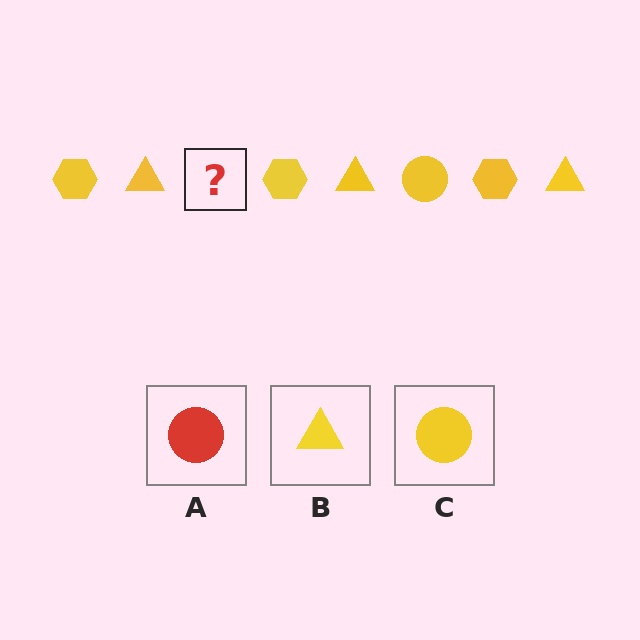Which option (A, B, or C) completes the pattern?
C.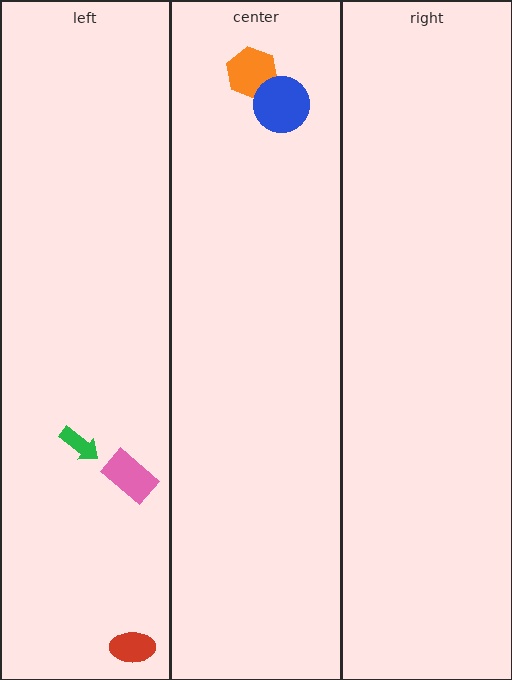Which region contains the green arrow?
The left region.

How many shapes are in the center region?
2.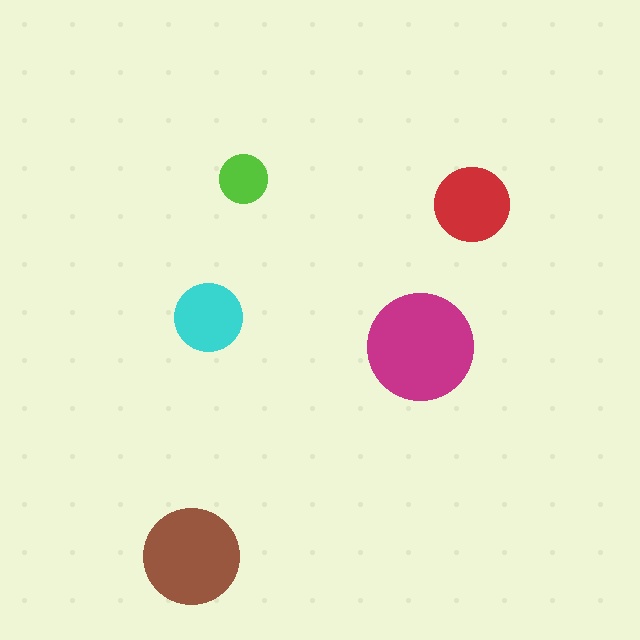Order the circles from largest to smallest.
the magenta one, the brown one, the red one, the cyan one, the lime one.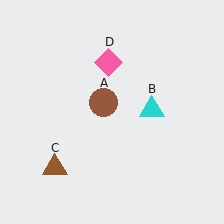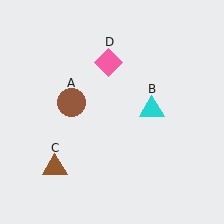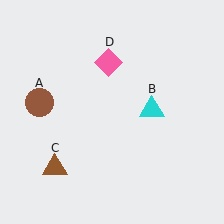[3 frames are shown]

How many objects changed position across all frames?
1 object changed position: brown circle (object A).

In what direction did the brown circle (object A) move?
The brown circle (object A) moved left.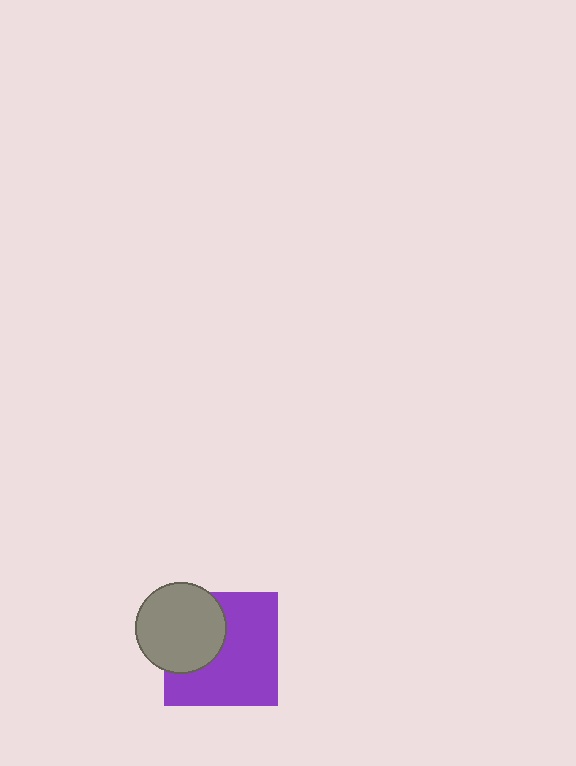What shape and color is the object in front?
The object in front is a gray circle.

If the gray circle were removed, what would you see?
You would see the complete purple square.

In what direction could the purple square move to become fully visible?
The purple square could move right. That would shift it out from behind the gray circle entirely.